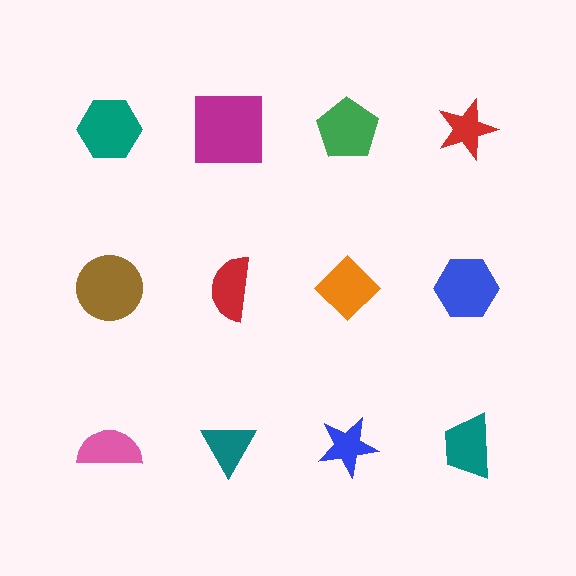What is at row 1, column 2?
A magenta square.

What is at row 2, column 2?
A red semicircle.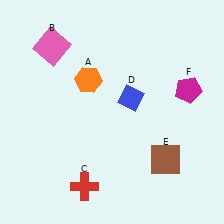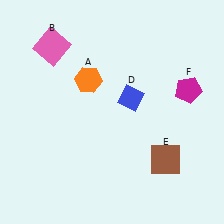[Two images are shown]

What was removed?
The red cross (C) was removed in Image 2.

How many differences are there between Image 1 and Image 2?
There is 1 difference between the two images.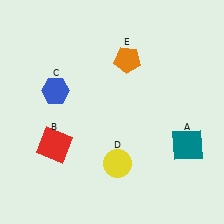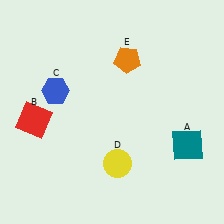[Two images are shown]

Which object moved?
The red square (B) moved up.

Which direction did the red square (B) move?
The red square (B) moved up.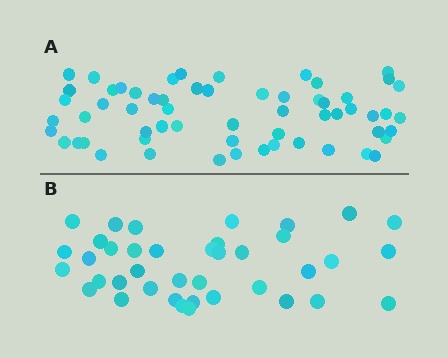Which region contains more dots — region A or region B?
Region A (the top region) has more dots.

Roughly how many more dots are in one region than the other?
Region A has approximately 20 more dots than region B.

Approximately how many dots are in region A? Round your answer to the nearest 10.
About 60 dots.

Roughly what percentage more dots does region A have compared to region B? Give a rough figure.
About 55% more.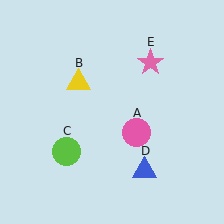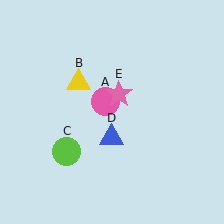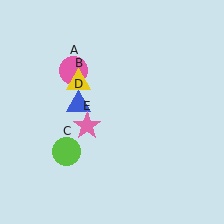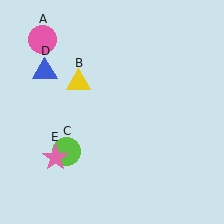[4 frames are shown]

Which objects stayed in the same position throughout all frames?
Yellow triangle (object B) and lime circle (object C) remained stationary.